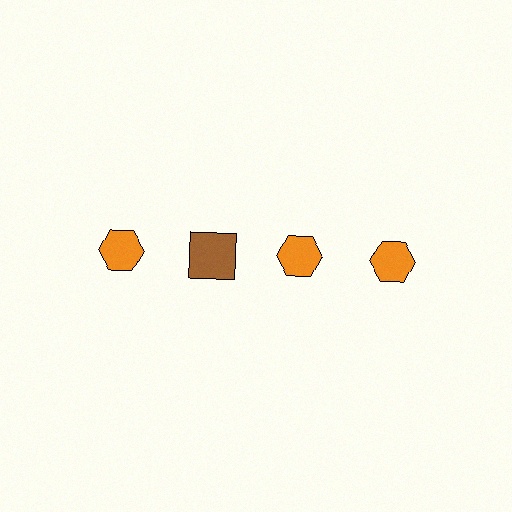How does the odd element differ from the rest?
It differs in both color (brown instead of orange) and shape (square instead of hexagon).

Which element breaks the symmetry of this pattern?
The brown square in the top row, second from left column breaks the symmetry. All other shapes are orange hexagons.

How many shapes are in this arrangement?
There are 4 shapes arranged in a grid pattern.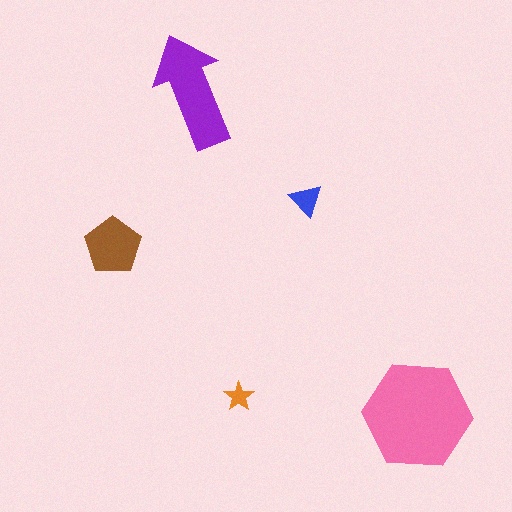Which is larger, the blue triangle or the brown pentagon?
The brown pentagon.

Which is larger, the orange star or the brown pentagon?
The brown pentagon.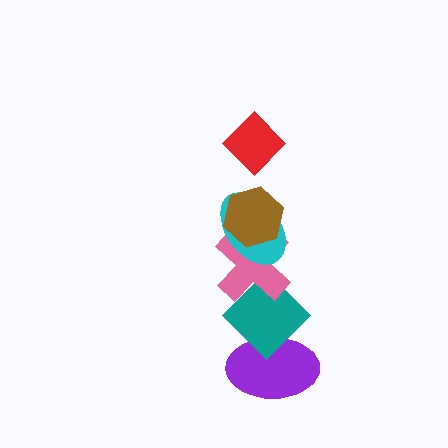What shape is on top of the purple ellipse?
The teal diamond is on top of the purple ellipse.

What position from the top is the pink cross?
The pink cross is 4th from the top.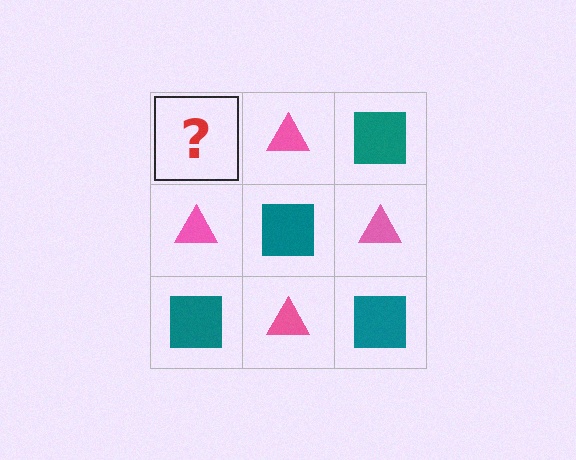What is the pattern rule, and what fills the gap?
The rule is that it alternates teal square and pink triangle in a checkerboard pattern. The gap should be filled with a teal square.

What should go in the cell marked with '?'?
The missing cell should contain a teal square.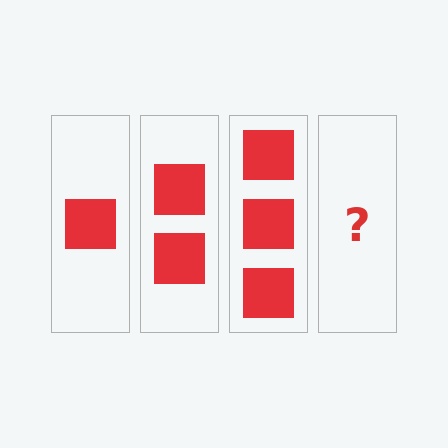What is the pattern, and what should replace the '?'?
The pattern is that each step adds one more square. The '?' should be 4 squares.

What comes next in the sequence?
The next element should be 4 squares.